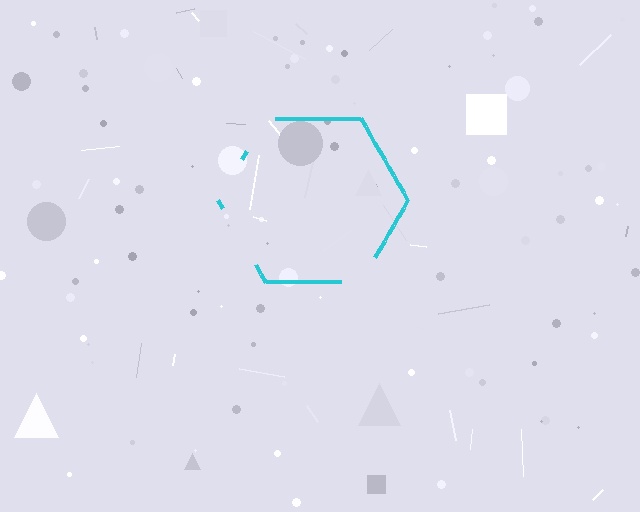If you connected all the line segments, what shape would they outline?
They would outline a hexagon.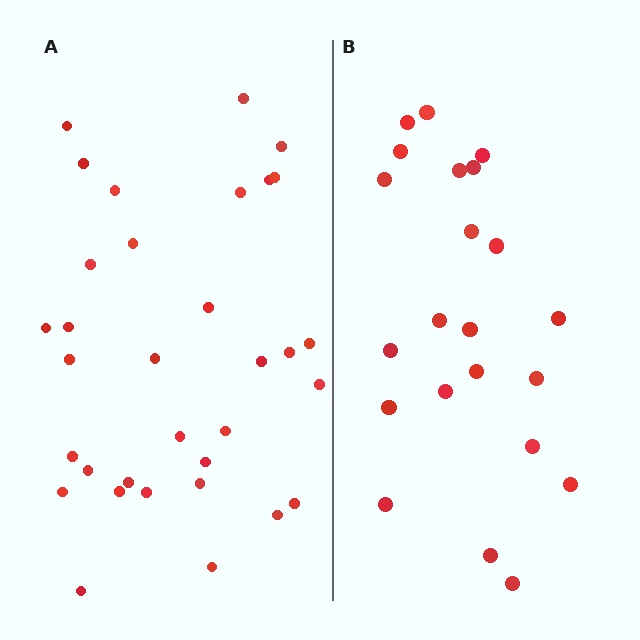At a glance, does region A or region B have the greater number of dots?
Region A (the left region) has more dots.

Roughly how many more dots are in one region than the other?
Region A has roughly 12 or so more dots than region B.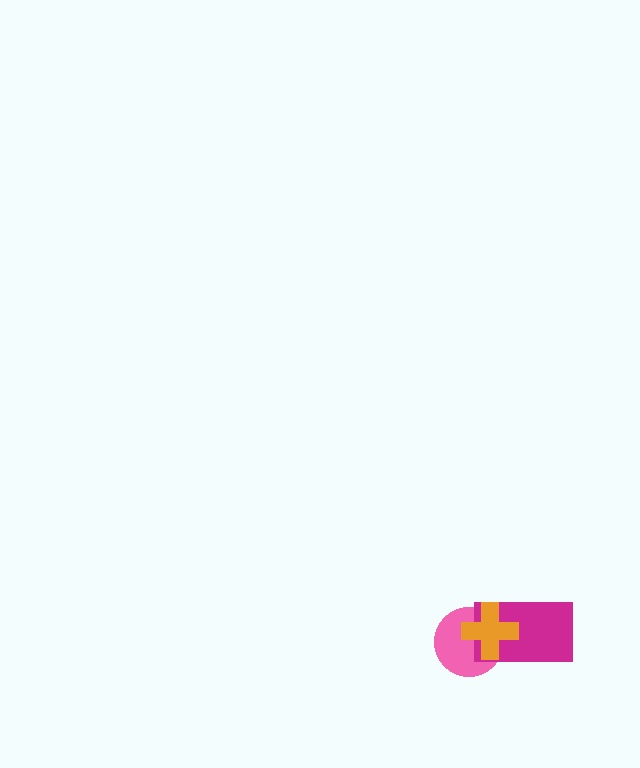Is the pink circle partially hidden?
Yes, it is partially covered by another shape.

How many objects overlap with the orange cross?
2 objects overlap with the orange cross.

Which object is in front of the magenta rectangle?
The orange cross is in front of the magenta rectangle.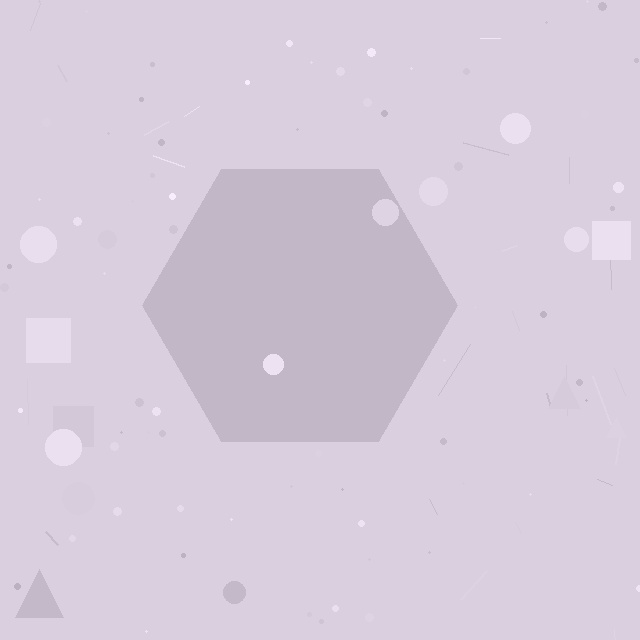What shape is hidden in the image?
A hexagon is hidden in the image.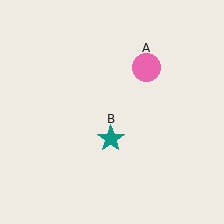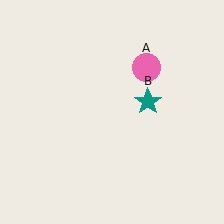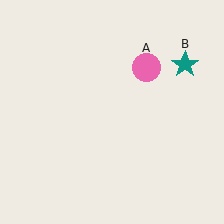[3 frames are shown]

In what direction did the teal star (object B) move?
The teal star (object B) moved up and to the right.